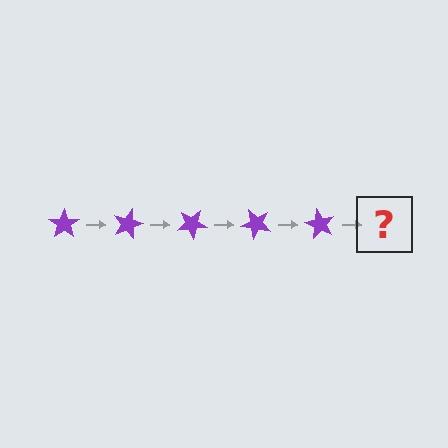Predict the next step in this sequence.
The next step is a purple star rotated 75 degrees.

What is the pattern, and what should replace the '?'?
The pattern is that the star rotates 15 degrees each step. The '?' should be a purple star rotated 75 degrees.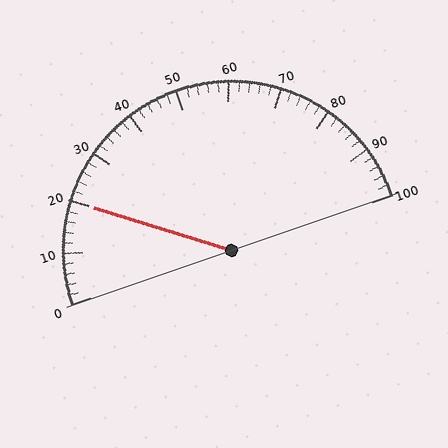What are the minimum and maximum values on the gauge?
The gauge ranges from 0 to 100.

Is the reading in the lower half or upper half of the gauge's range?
The reading is in the lower half of the range (0 to 100).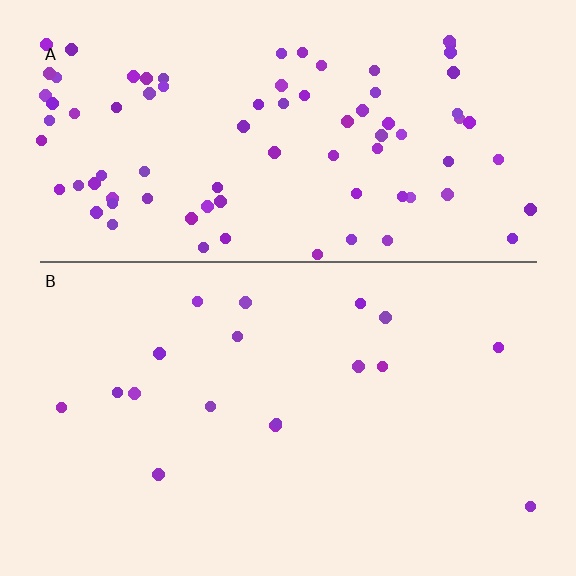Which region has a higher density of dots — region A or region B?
A (the top).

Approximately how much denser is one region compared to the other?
Approximately 4.9× — region A over region B.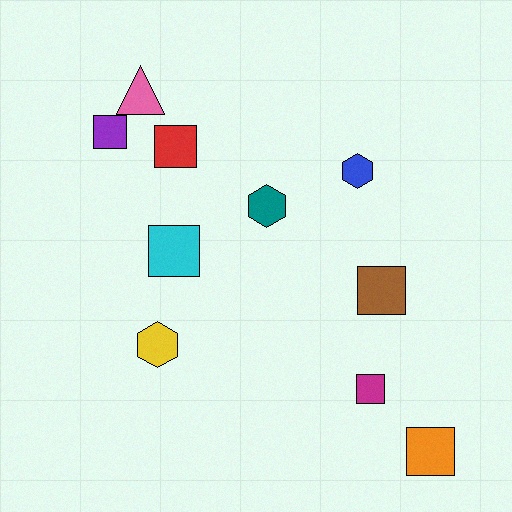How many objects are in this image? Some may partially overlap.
There are 10 objects.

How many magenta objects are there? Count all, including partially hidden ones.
There is 1 magenta object.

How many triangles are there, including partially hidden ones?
There is 1 triangle.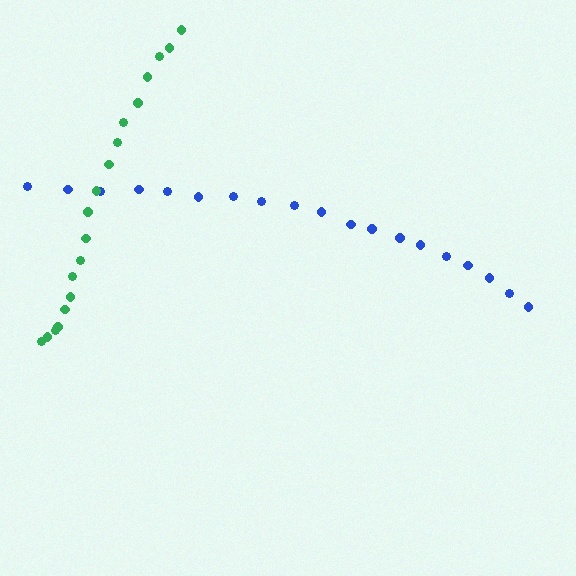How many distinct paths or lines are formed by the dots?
There are 2 distinct paths.